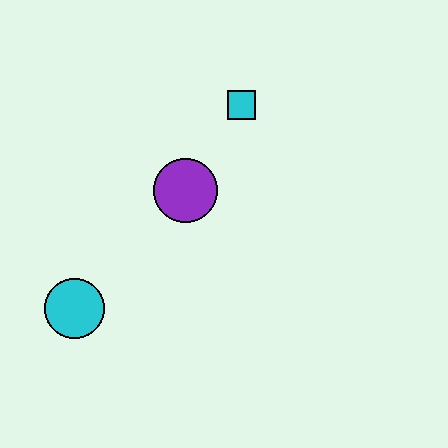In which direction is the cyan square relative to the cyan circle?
The cyan square is above the cyan circle.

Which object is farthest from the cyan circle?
The cyan square is farthest from the cyan circle.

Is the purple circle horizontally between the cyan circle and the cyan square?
Yes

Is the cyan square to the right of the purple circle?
Yes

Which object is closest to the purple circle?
The cyan square is closest to the purple circle.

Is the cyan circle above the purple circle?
No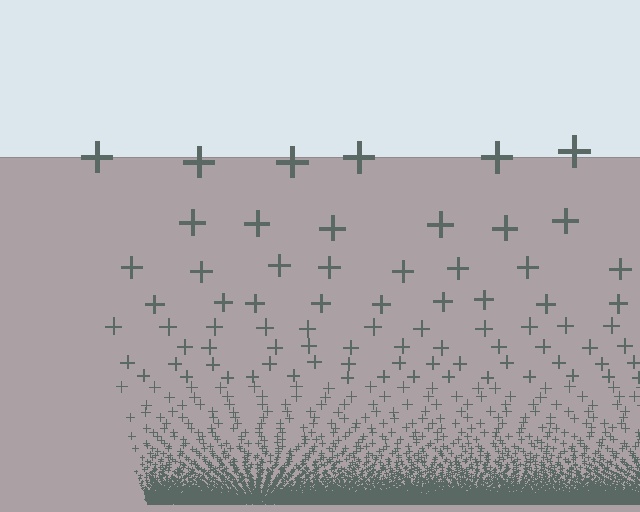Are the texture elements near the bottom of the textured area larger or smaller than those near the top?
Smaller. The gradient is inverted — elements near the bottom are smaller and denser.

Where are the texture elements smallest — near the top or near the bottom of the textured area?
Near the bottom.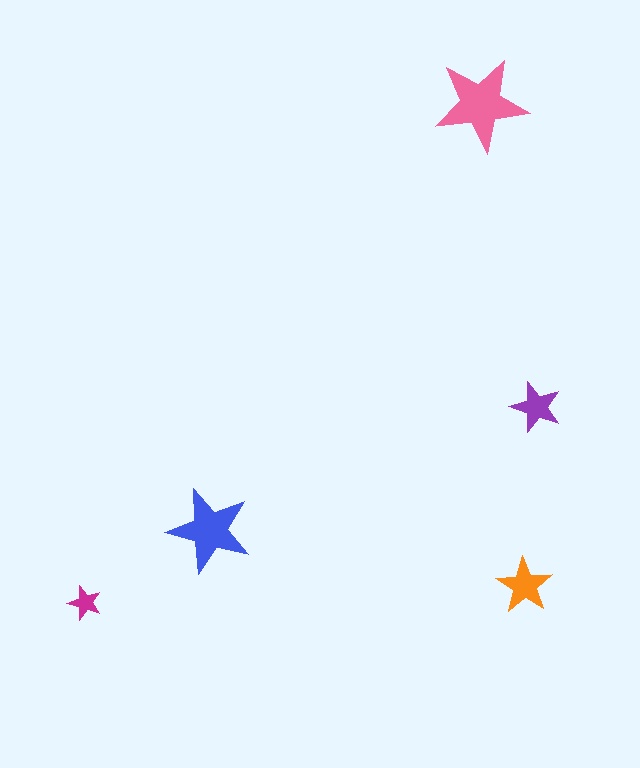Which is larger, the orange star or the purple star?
The orange one.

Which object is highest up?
The pink star is topmost.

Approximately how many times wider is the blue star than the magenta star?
About 2.5 times wider.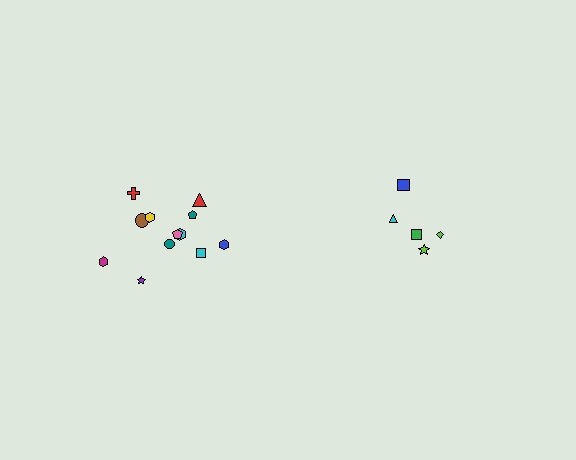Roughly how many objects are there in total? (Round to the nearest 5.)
Roughly 15 objects in total.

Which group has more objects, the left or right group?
The left group.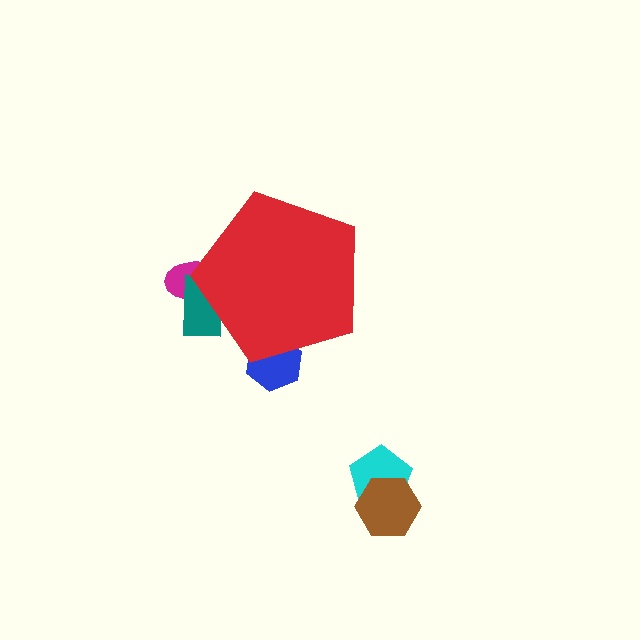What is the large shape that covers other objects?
A red pentagon.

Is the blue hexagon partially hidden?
Yes, the blue hexagon is partially hidden behind the red pentagon.